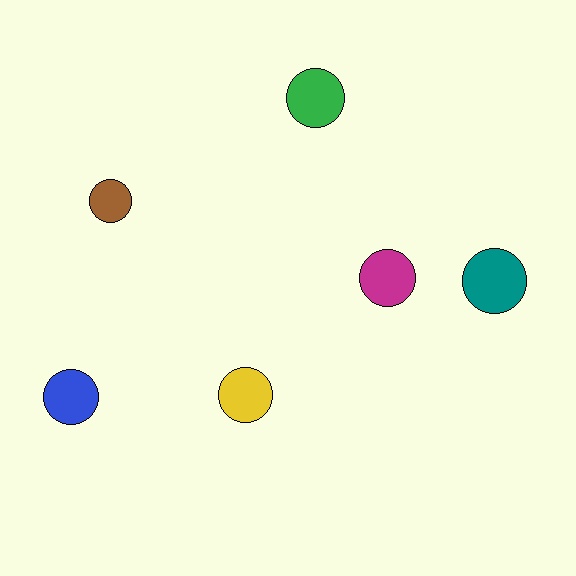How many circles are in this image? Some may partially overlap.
There are 6 circles.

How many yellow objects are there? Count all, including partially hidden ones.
There is 1 yellow object.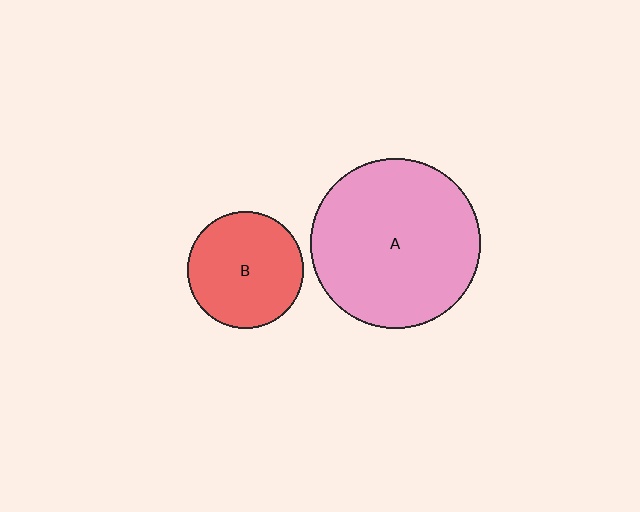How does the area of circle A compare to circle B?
Approximately 2.1 times.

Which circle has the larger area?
Circle A (pink).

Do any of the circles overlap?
No, none of the circles overlap.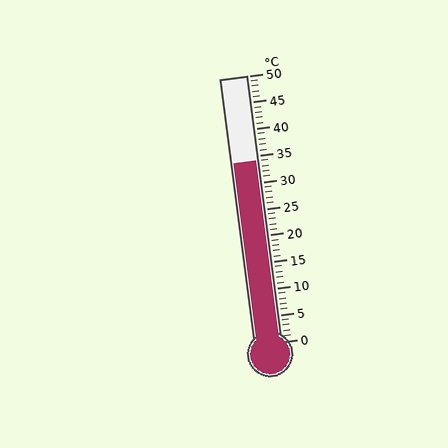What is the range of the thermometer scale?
The thermometer scale ranges from 0°C to 50°C.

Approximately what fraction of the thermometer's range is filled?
The thermometer is filled to approximately 70% of its range.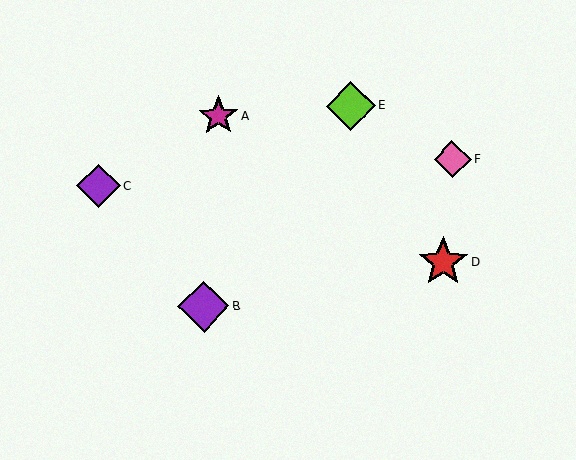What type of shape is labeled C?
Shape C is a purple diamond.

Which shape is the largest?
The purple diamond (labeled B) is the largest.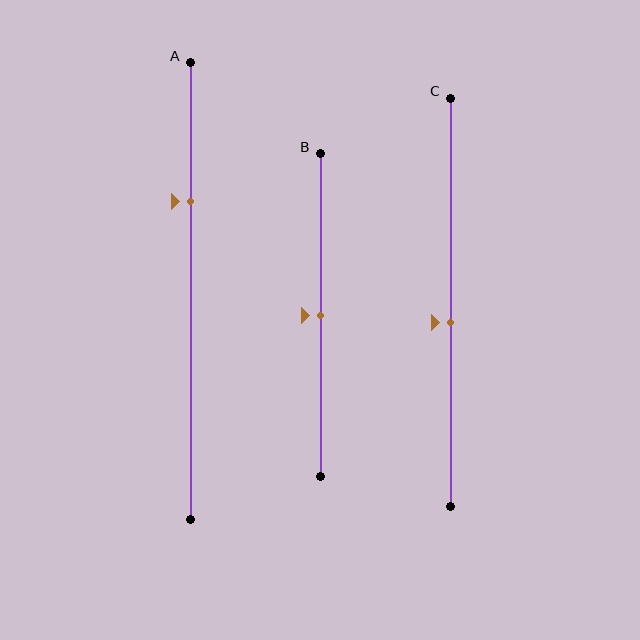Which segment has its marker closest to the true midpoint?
Segment B has its marker closest to the true midpoint.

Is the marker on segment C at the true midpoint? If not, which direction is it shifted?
No, the marker on segment C is shifted downward by about 5% of the segment length.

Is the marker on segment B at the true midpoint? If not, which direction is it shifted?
Yes, the marker on segment B is at the true midpoint.